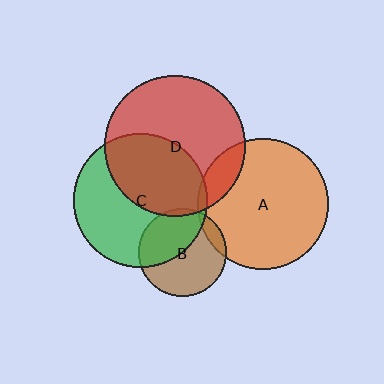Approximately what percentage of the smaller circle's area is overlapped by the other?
Approximately 45%.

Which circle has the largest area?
Circle D (red).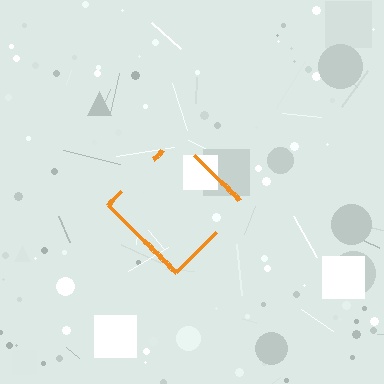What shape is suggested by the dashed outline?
The dashed outline suggests a diamond.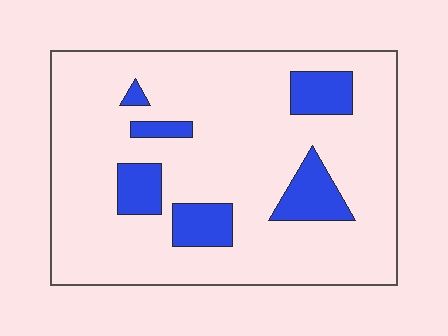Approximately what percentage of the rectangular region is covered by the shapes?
Approximately 15%.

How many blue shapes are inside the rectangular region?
6.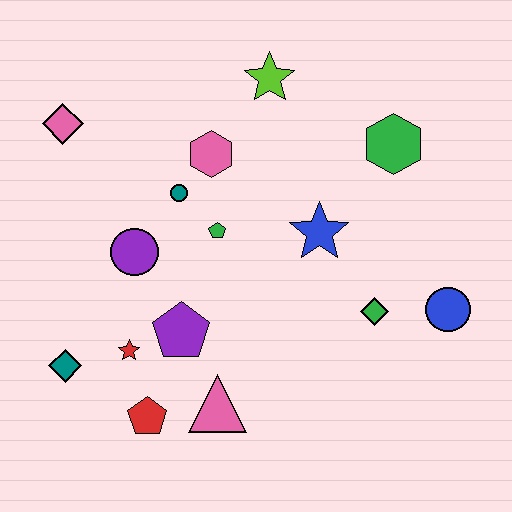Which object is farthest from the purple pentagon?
The green hexagon is farthest from the purple pentagon.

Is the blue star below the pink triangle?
No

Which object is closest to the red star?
The purple pentagon is closest to the red star.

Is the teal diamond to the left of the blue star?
Yes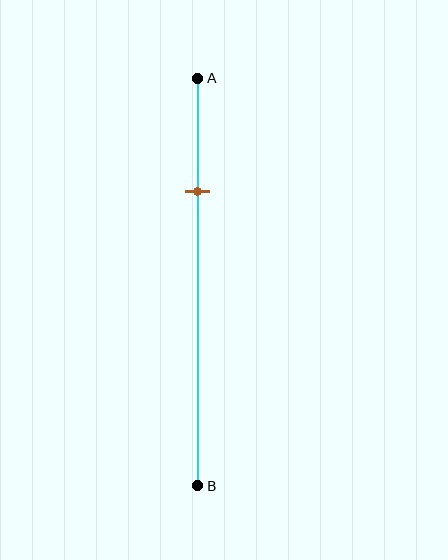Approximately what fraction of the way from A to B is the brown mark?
The brown mark is approximately 30% of the way from A to B.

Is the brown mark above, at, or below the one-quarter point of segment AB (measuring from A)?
The brown mark is approximately at the one-quarter point of segment AB.